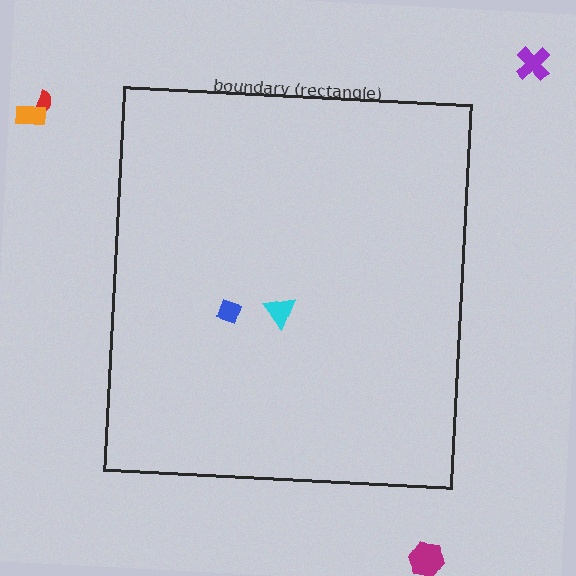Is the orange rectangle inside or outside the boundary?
Outside.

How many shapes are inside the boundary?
2 inside, 4 outside.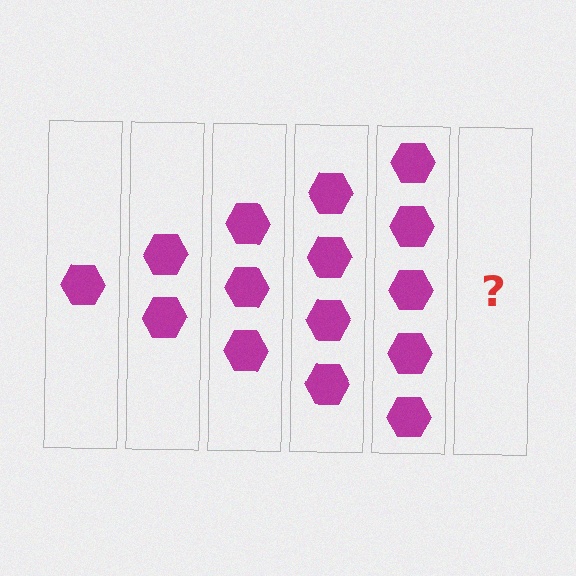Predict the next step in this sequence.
The next step is 6 hexagons.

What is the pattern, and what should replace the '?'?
The pattern is that each step adds one more hexagon. The '?' should be 6 hexagons.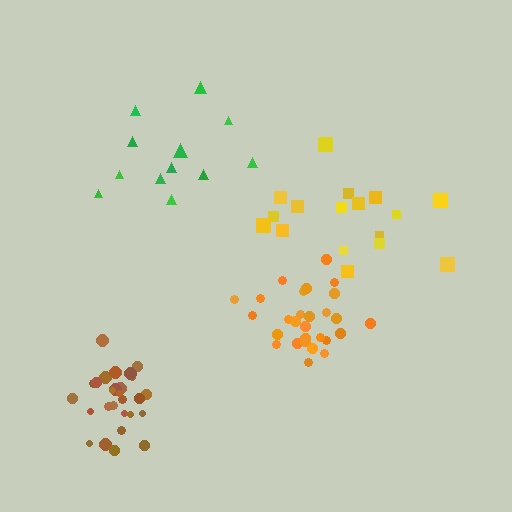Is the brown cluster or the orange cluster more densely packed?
Brown.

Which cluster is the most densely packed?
Brown.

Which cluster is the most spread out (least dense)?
Green.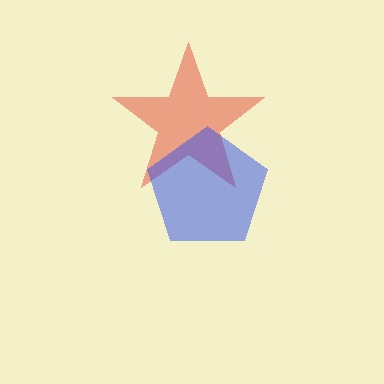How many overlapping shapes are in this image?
There are 2 overlapping shapes in the image.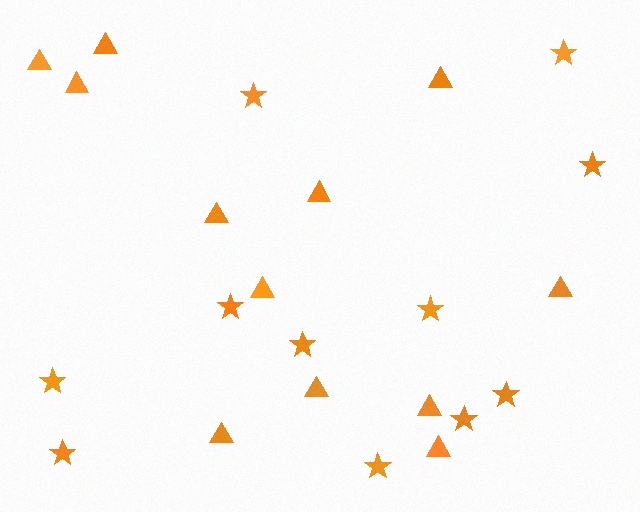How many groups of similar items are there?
There are 2 groups: one group of triangles (12) and one group of stars (11).